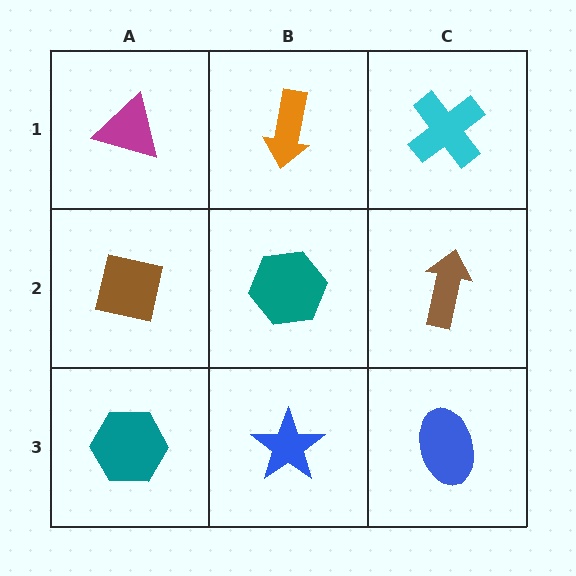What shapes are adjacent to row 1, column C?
A brown arrow (row 2, column C), an orange arrow (row 1, column B).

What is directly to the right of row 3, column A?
A blue star.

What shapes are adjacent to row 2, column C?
A cyan cross (row 1, column C), a blue ellipse (row 3, column C), a teal hexagon (row 2, column B).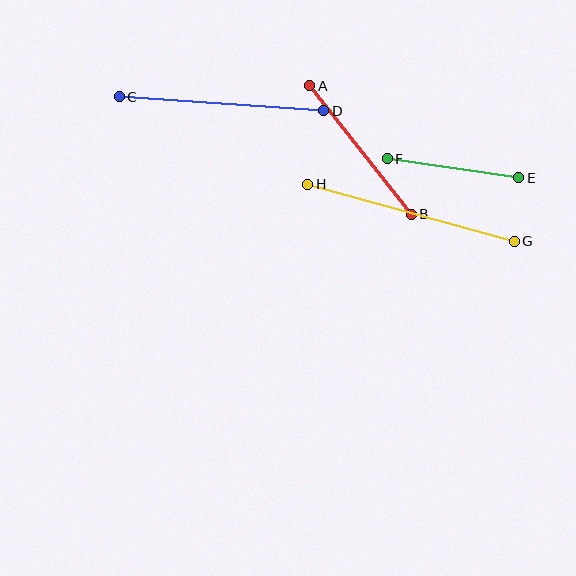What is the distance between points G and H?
The distance is approximately 214 pixels.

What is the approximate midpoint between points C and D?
The midpoint is at approximately (221, 104) pixels.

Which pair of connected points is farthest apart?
Points G and H are farthest apart.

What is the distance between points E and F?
The distance is approximately 133 pixels.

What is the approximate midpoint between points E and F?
The midpoint is at approximately (453, 168) pixels.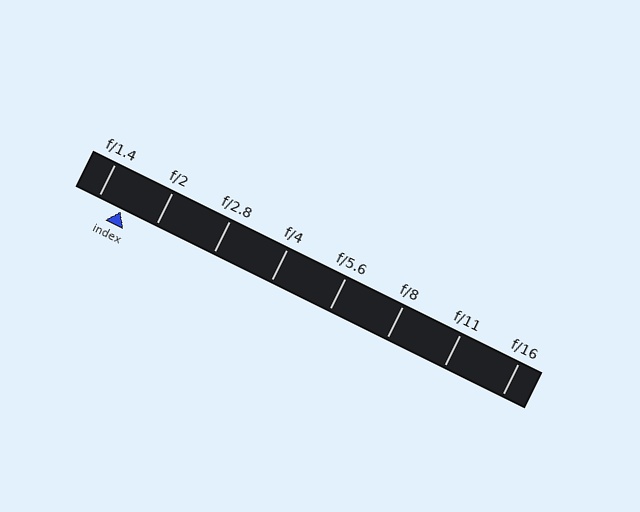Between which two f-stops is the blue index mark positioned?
The index mark is between f/1.4 and f/2.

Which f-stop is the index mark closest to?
The index mark is closest to f/1.4.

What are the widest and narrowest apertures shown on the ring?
The widest aperture shown is f/1.4 and the narrowest is f/16.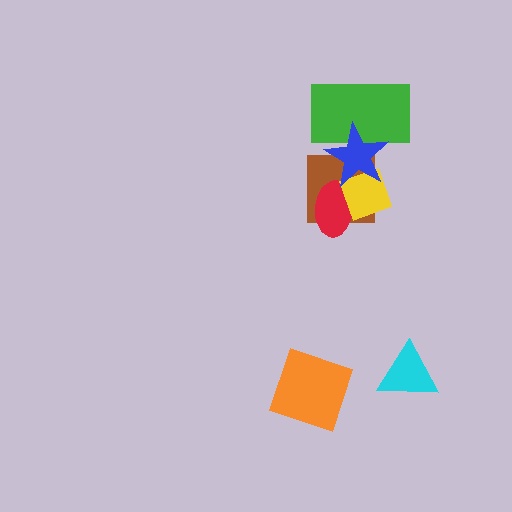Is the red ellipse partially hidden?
Yes, it is partially covered by another shape.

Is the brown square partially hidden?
Yes, it is partially covered by another shape.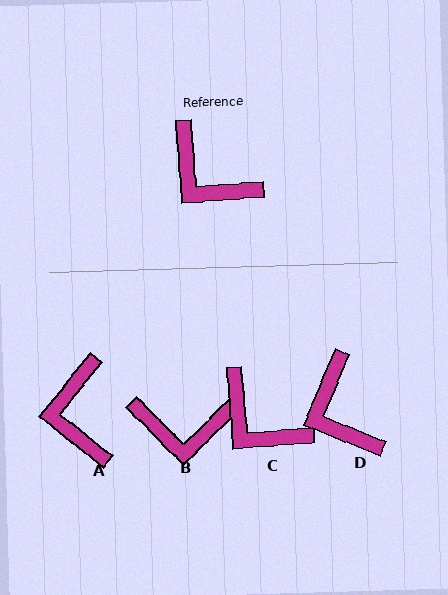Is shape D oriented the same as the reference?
No, it is off by about 27 degrees.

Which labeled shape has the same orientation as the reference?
C.